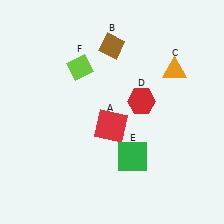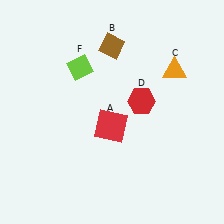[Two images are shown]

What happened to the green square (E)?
The green square (E) was removed in Image 2. It was in the bottom-right area of Image 1.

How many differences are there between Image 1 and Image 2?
There is 1 difference between the two images.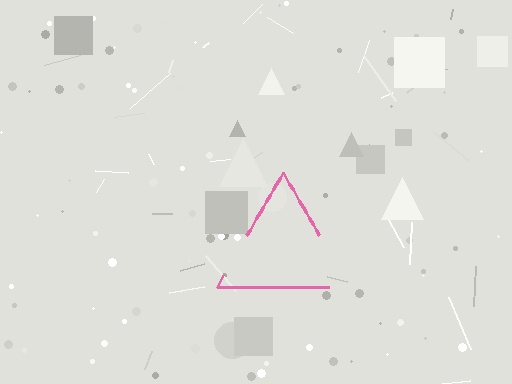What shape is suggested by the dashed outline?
The dashed outline suggests a triangle.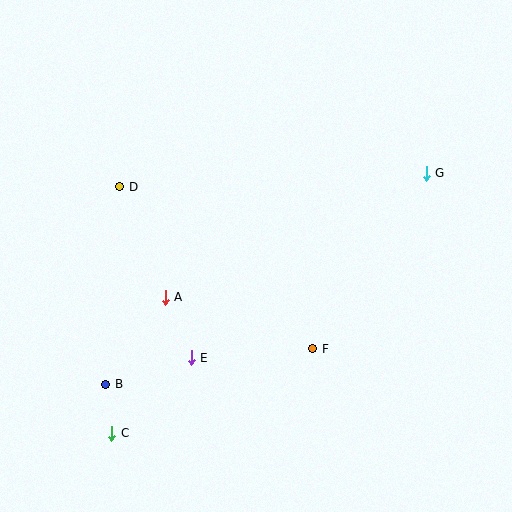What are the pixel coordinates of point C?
Point C is at (112, 433).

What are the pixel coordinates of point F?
Point F is at (312, 349).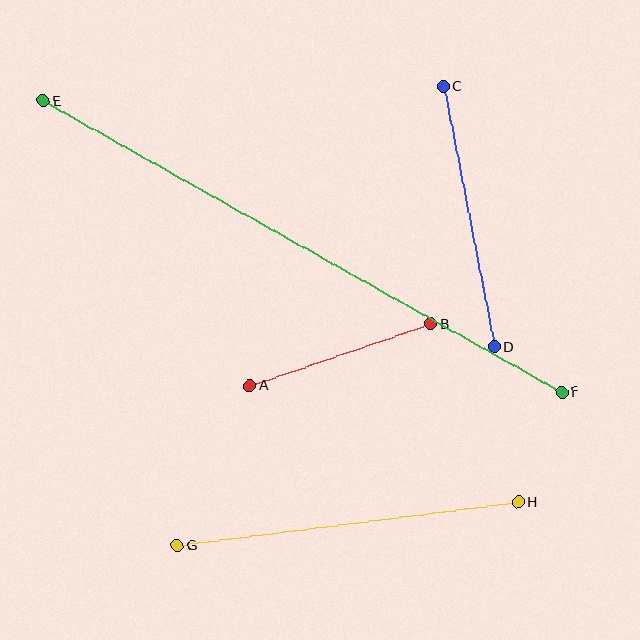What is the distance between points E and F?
The distance is approximately 595 pixels.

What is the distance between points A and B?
The distance is approximately 191 pixels.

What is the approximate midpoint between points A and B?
The midpoint is at approximately (340, 355) pixels.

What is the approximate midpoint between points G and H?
The midpoint is at approximately (348, 524) pixels.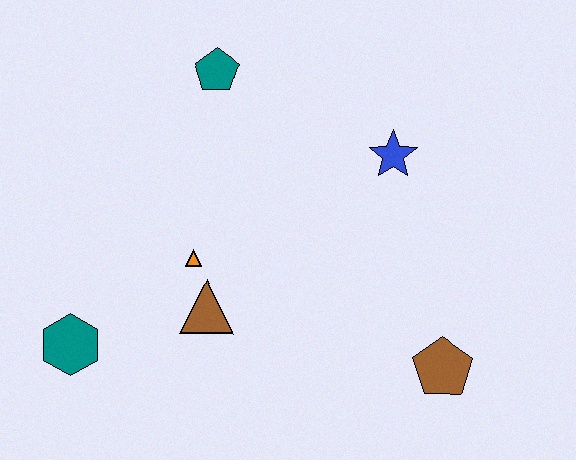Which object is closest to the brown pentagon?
The blue star is closest to the brown pentagon.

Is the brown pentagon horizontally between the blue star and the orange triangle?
No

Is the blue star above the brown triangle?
Yes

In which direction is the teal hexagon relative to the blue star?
The teal hexagon is to the left of the blue star.